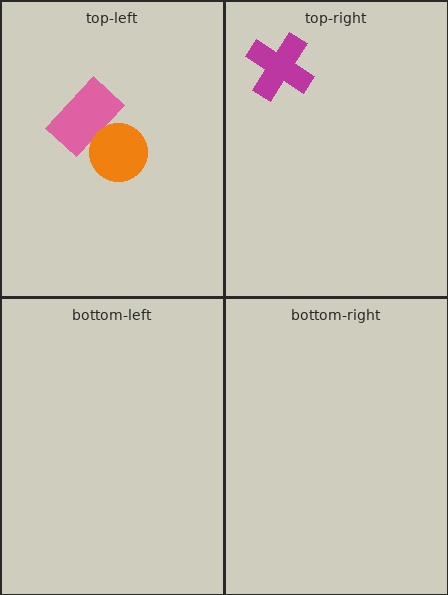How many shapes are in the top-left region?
2.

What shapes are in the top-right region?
The magenta cross.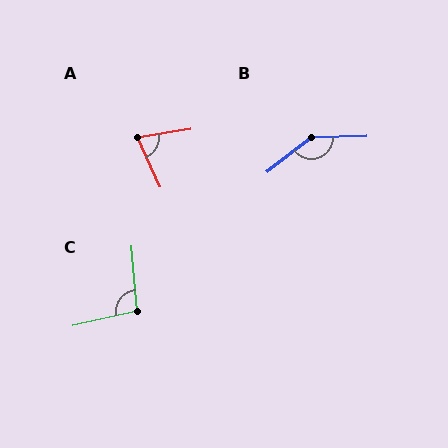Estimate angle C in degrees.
Approximately 98 degrees.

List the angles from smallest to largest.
A (74°), C (98°), B (144°).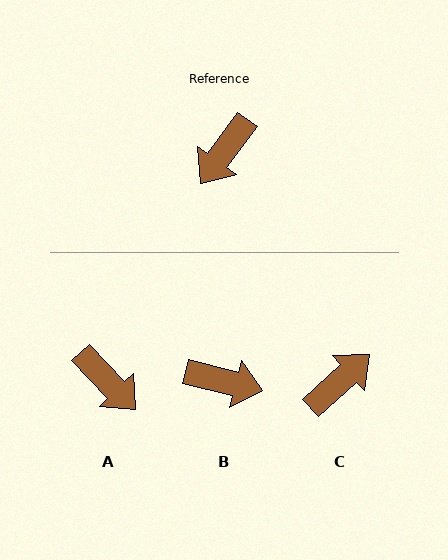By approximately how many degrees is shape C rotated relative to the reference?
Approximately 168 degrees counter-clockwise.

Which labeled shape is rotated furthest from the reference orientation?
C, about 168 degrees away.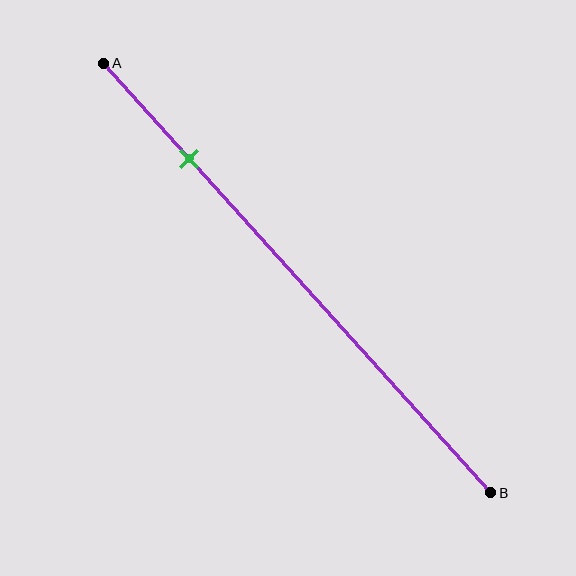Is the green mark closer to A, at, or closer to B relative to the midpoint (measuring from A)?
The green mark is closer to point A than the midpoint of segment AB.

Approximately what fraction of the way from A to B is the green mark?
The green mark is approximately 20% of the way from A to B.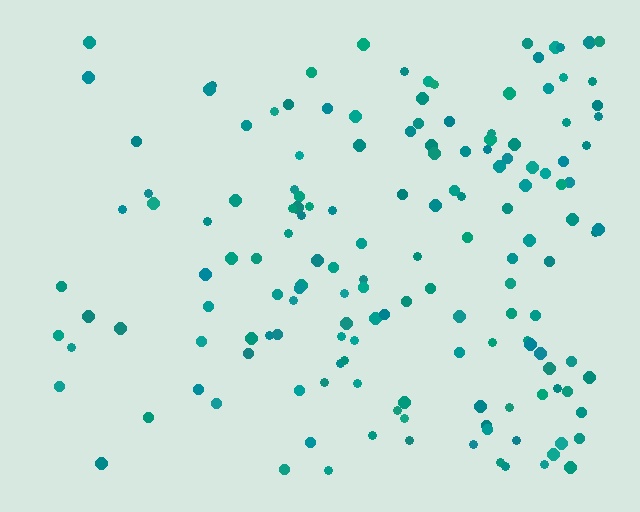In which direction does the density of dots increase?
From left to right, with the right side densest.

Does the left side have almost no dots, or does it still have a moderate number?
Still a moderate number, just noticeably fewer than the right.